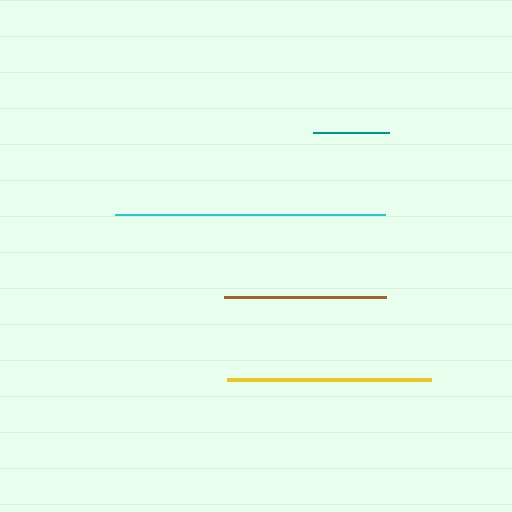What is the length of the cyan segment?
The cyan segment is approximately 270 pixels long.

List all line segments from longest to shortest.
From longest to shortest: cyan, yellow, brown, teal.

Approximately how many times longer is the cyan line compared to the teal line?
The cyan line is approximately 3.5 times the length of the teal line.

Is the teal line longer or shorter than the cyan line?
The cyan line is longer than the teal line.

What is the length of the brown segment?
The brown segment is approximately 162 pixels long.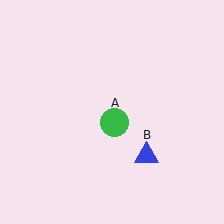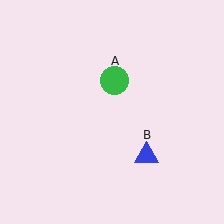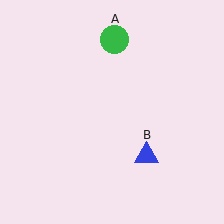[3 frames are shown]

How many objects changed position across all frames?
1 object changed position: green circle (object A).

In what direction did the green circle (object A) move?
The green circle (object A) moved up.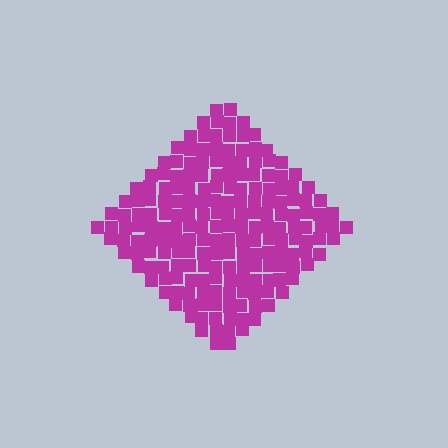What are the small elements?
The small elements are squares.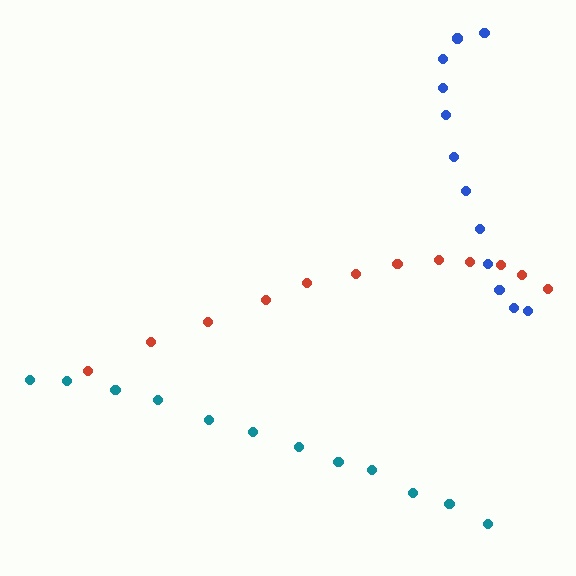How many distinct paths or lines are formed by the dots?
There are 3 distinct paths.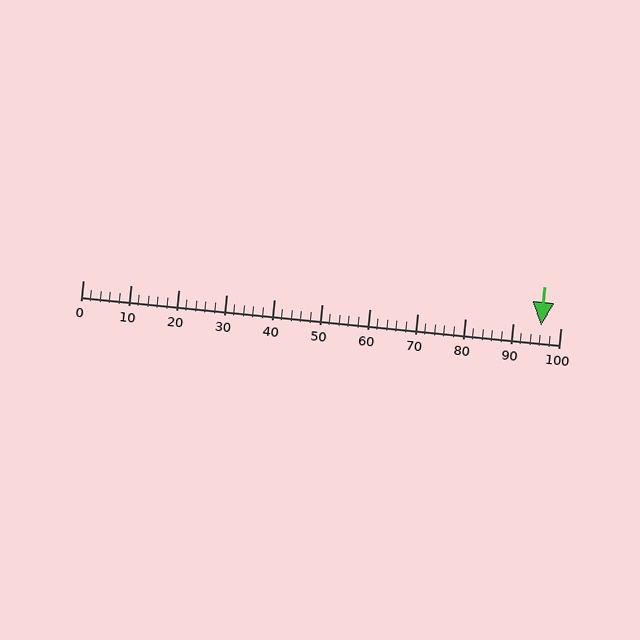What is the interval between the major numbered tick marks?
The major tick marks are spaced 10 units apart.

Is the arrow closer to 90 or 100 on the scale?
The arrow is closer to 100.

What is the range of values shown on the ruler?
The ruler shows values from 0 to 100.